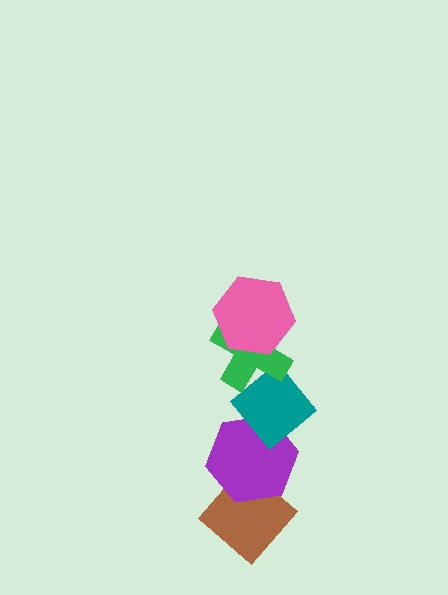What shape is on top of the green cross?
The pink hexagon is on top of the green cross.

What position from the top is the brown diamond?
The brown diamond is 5th from the top.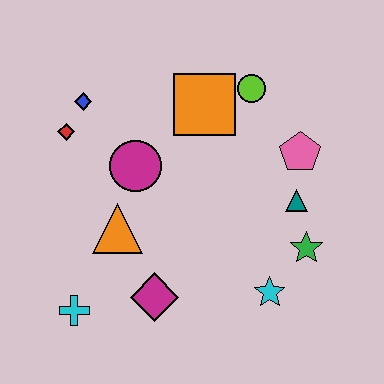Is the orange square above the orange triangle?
Yes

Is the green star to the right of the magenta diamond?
Yes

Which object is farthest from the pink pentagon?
The cyan cross is farthest from the pink pentagon.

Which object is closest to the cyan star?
The green star is closest to the cyan star.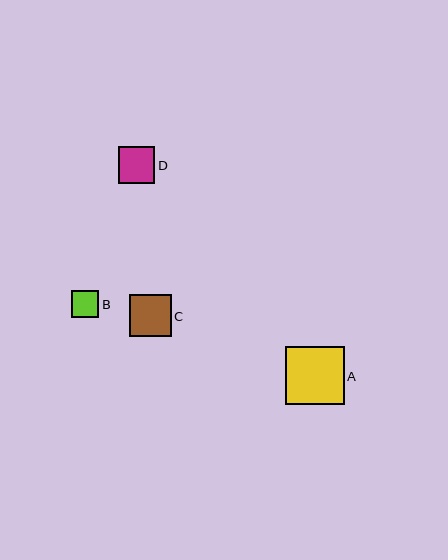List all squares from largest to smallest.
From largest to smallest: A, C, D, B.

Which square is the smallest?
Square B is the smallest with a size of approximately 28 pixels.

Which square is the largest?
Square A is the largest with a size of approximately 59 pixels.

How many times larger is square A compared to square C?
Square A is approximately 1.4 times the size of square C.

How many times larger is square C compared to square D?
Square C is approximately 1.2 times the size of square D.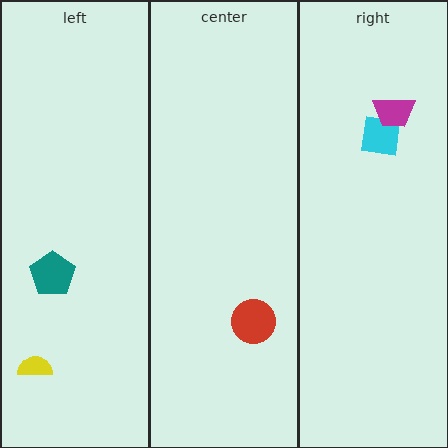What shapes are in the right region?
The cyan square, the magenta trapezoid.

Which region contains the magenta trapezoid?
The right region.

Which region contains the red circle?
The center region.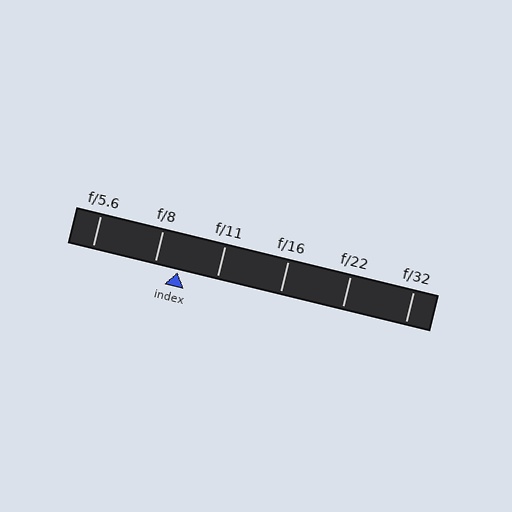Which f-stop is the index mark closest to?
The index mark is closest to f/8.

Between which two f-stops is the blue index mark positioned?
The index mark is between f/8 and f/11.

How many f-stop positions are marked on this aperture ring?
There are 6 f-stop positions marked.